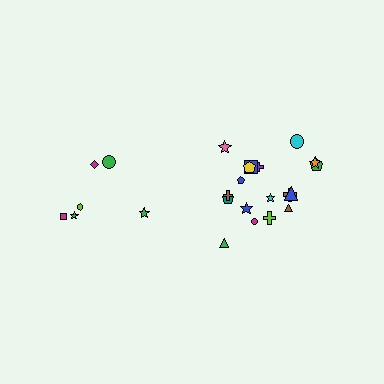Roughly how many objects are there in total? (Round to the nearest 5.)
Roughly 25 objects in total.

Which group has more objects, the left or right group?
The right group.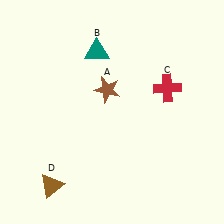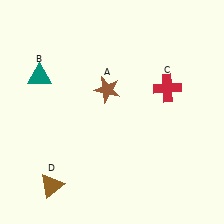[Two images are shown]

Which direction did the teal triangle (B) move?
The teal triangle (B) moved left.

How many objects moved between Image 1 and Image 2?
1 object moved between the two images.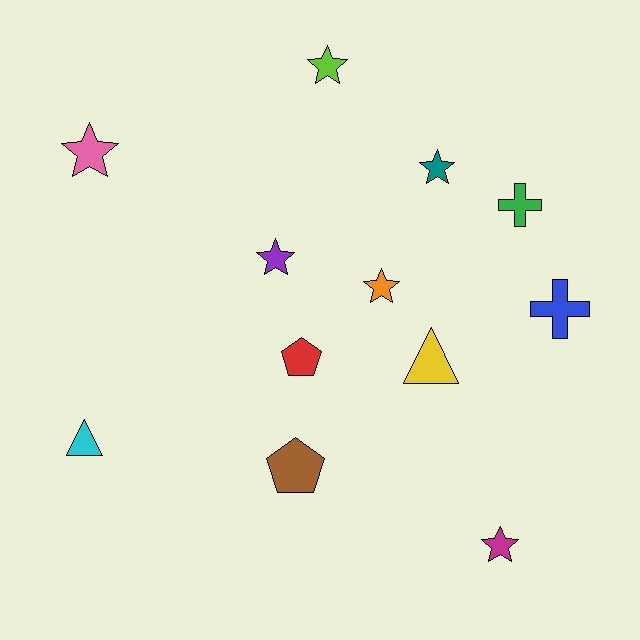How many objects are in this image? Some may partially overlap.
There are 12 objects.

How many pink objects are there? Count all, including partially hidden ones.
There is 1 pink object.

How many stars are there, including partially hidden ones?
There are 6 stars.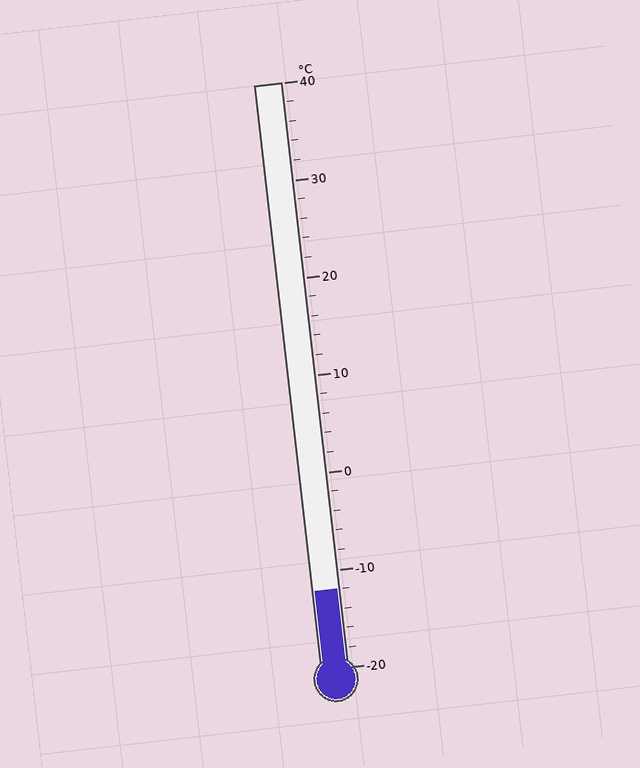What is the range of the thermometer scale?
The thermometer scale ranges from -20°C to 40°C.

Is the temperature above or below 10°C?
The temperature is below 10°C.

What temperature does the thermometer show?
The thermometer shows approximately -12°C.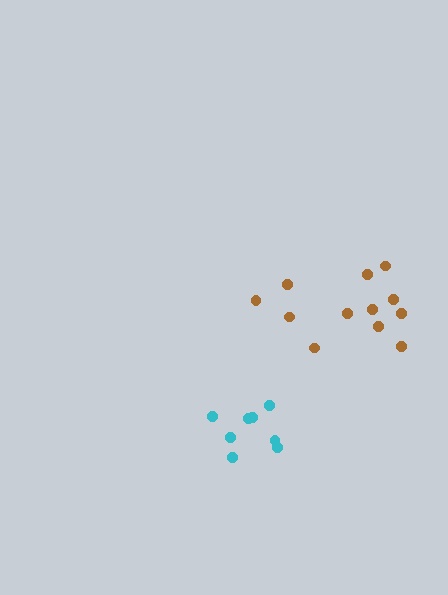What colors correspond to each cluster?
The clusters are colored: brown, cyan.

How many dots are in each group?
Group 1: 12 dots, Group 2: 8 dots (20 total).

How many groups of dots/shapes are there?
There are 2 groups.